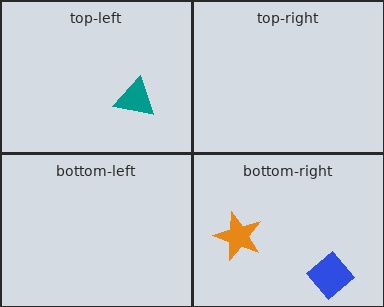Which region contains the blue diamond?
The bottom-right region.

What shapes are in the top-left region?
The teal triangle.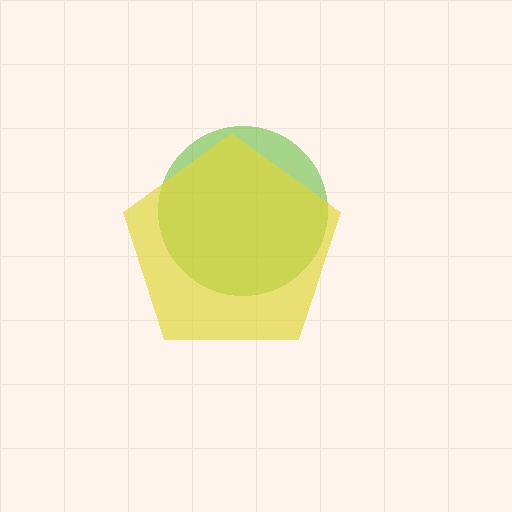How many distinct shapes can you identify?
There are 2 distinct shapes: a lime circle, a yellow pentagon.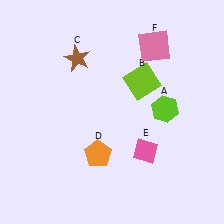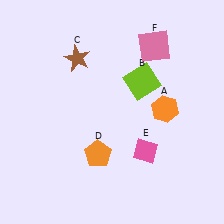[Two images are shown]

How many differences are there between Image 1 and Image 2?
There is 1 difference between the two images.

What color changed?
The hexagon (A) changed from lime in Image 1 to orange in Image 2.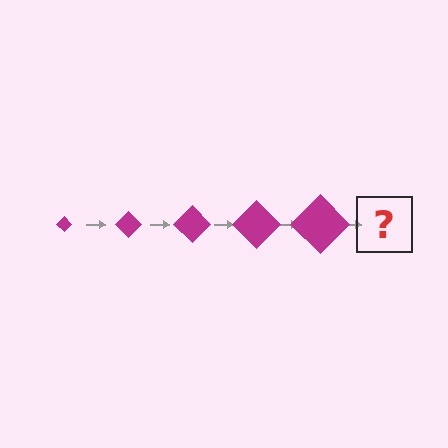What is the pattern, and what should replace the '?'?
The pattern is that the diamond gets progressively larger each step. The '?' should be a magenta diamond, larger than the previous one.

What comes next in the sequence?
The next element should be a magenta diamond, larger than the previous one.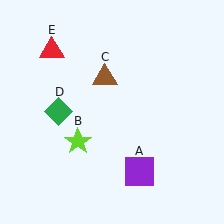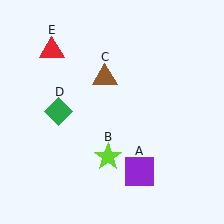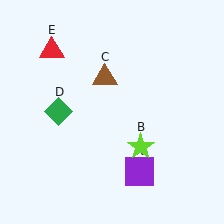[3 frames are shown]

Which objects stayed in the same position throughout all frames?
Purple square (object A) and brown triangle (object C) and green diamond (object D) and red triangle (object E) remained stationary.